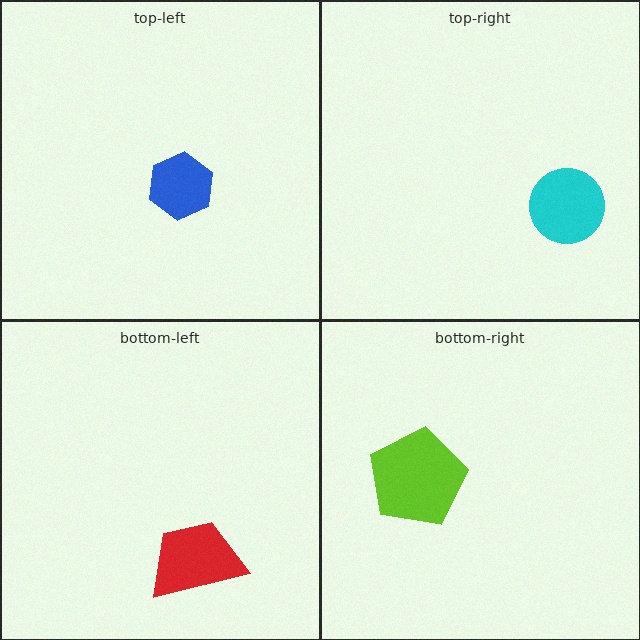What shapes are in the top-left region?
The blue hexagon.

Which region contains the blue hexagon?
The top-left region.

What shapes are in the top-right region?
The cyan circle.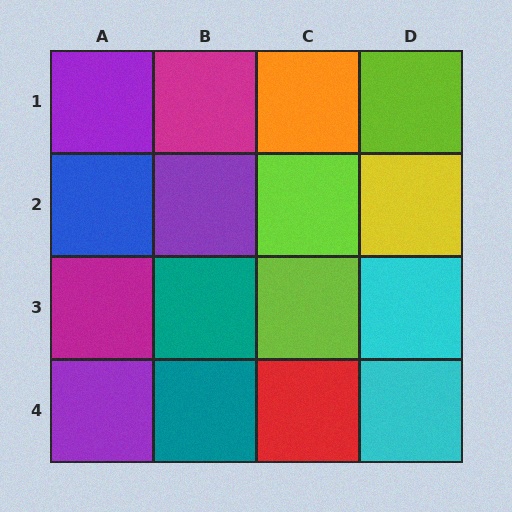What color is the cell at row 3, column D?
Cyan.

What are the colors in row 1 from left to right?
Purple, magenta, orange, lime.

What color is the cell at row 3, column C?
Lime.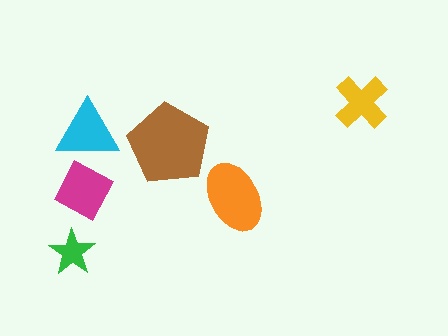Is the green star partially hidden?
No, no other shape covers it.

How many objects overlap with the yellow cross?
0 objects overlap with the yellow cross.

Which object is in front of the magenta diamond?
The cyan triangle is in front of the magenta diamond.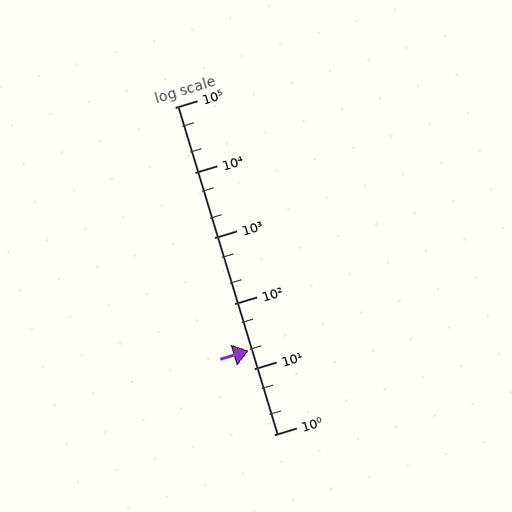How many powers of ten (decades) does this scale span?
The scale spans 5 decades, from 1 to 100000.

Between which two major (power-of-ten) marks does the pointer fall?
The pointer is between 10 and 100.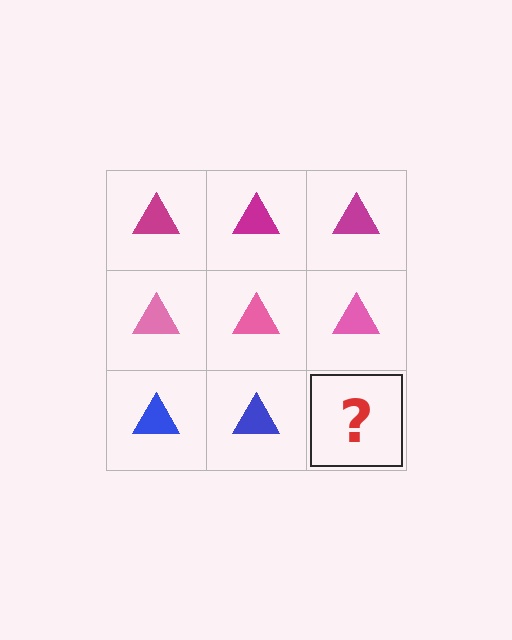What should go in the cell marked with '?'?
The missing cell should contain a blue triangle.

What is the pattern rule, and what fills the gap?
The rule is that each row has a consistent color. The gap should be filled with a blue triangle.